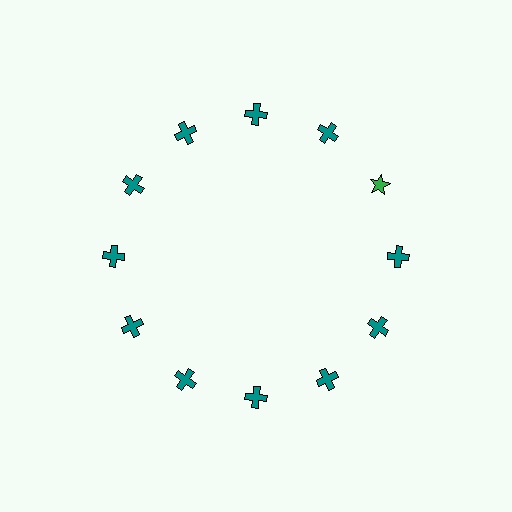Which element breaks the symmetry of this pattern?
The green star at roughly the 2 o'clock position breaks the symmetry. All other shapes are teal crosses.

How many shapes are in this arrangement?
There are 12 shapes arranged in a ring pattern.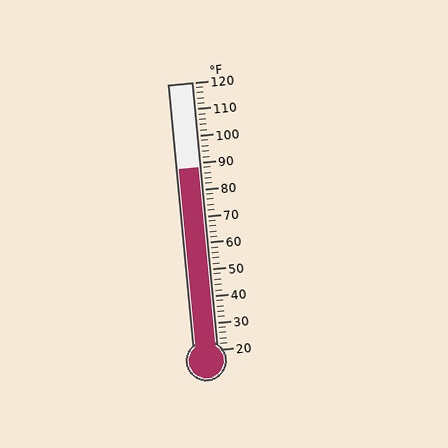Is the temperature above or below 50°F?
The temperature is above 50°F.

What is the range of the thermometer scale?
The thermometer scale ranges from 20°F to 120°F.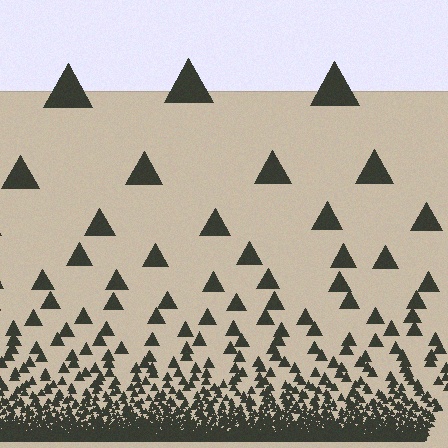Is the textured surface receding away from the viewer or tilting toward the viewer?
The surface appears to tilt toward the viewer. Texture elements get larger and sparser toward the top.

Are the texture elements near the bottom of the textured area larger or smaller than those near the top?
Smaller. The gradient is inverted — elements near the bottom are smaller and denser.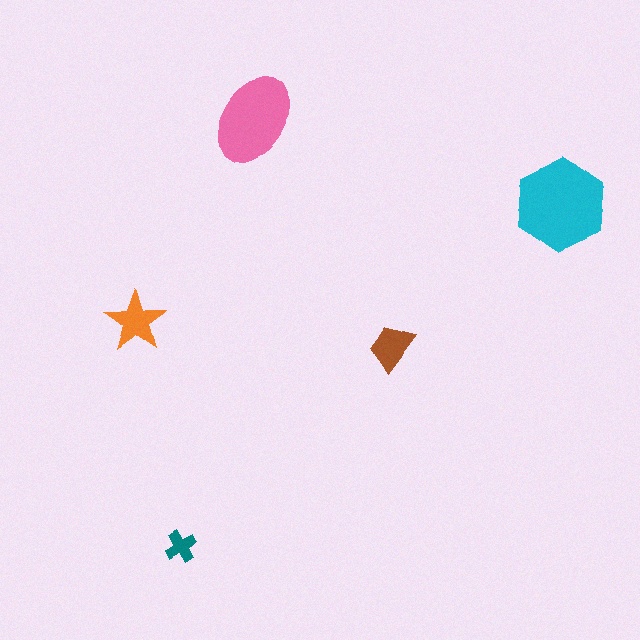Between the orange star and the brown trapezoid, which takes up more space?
The orange star.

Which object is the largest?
The cyan hexagon.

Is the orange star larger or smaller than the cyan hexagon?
Smaller.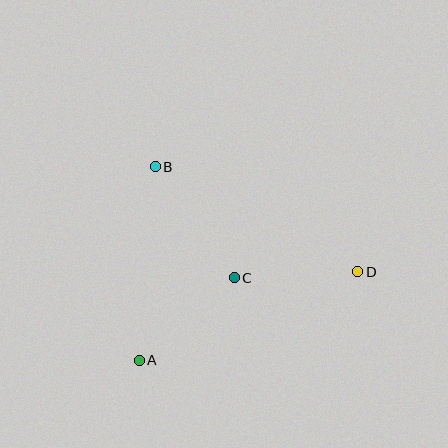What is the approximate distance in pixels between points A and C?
The distance between A and C is approximately 126 pixels.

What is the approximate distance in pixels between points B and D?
The distance between B and D is approximately 228 pixels.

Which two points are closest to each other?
Points C and D are closest to each other.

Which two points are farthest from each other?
Points A and D are farthest from each other.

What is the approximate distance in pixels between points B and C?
The distance between B and C is approximately 137 pixels.